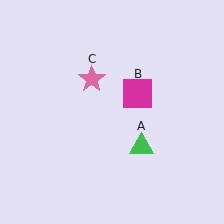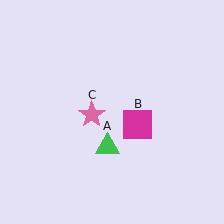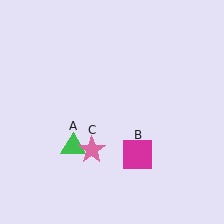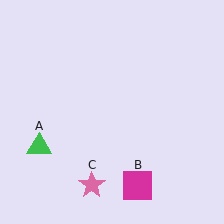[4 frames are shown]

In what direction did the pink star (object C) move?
The pink star (object C) moved down.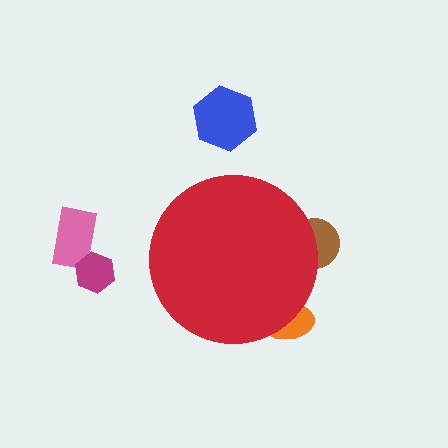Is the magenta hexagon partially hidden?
No, the magenta hexagon is fully visible.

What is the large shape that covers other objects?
A red circle.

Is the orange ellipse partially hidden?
Yes, the orange ellipse is partially hidden behind the red circle.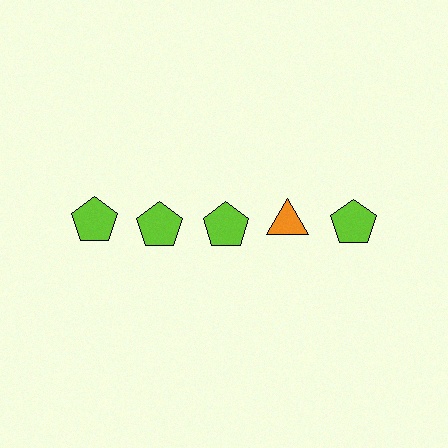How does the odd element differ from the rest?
It differs in both color (orange instead of lime) and shape (triangle instead of pentagon).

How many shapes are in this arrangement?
There are 5 shapes arranged in a grid pattern.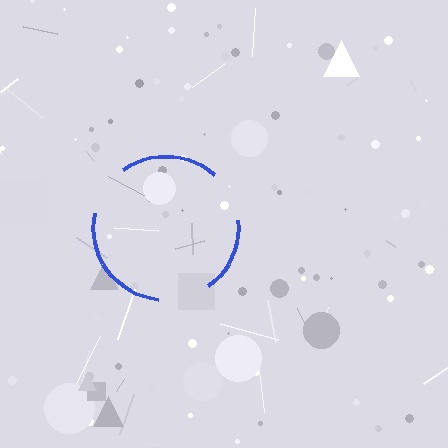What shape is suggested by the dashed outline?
The dashed outline suggests a circle.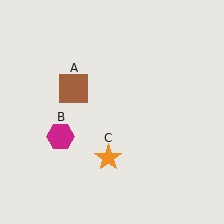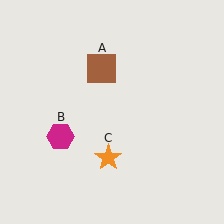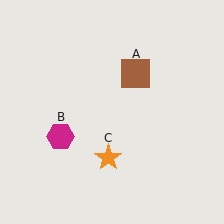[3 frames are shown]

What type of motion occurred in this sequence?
The brown square (object A) rotated clockwise around the center of the scene.